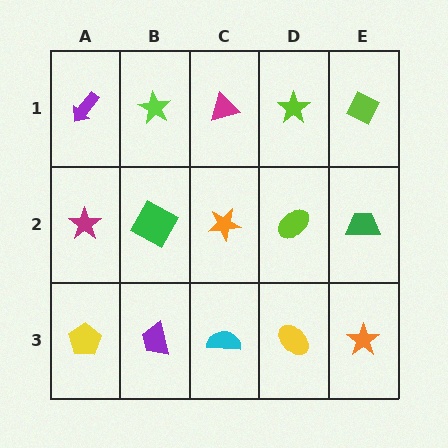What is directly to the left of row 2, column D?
An orange star.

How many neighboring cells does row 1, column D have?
3.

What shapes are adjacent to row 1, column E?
A green trapezoid (row 2, column E), a lime star (row 1, column D).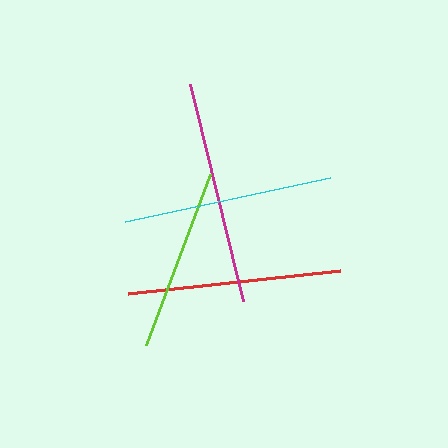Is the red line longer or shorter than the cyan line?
The red line is longer than the cyan line.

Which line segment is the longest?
The magenta line is the longest at approximately 224 pixels.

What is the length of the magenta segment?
The magenta segment is approximately 224 pixels long.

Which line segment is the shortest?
The lime line is the shortest at approximately 183 pixels.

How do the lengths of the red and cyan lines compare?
The red and cyan lines are approximately the same length.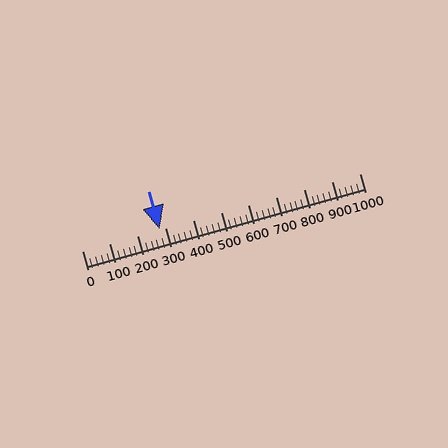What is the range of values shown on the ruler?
The ruler shows values from 0 to 1000.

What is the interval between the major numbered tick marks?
The major tick marks are spaced 100 units apart.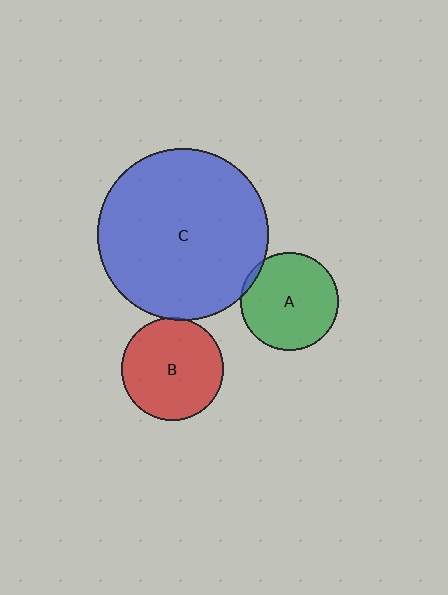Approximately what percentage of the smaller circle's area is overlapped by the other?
Approximately 5%.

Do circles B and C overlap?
Yes.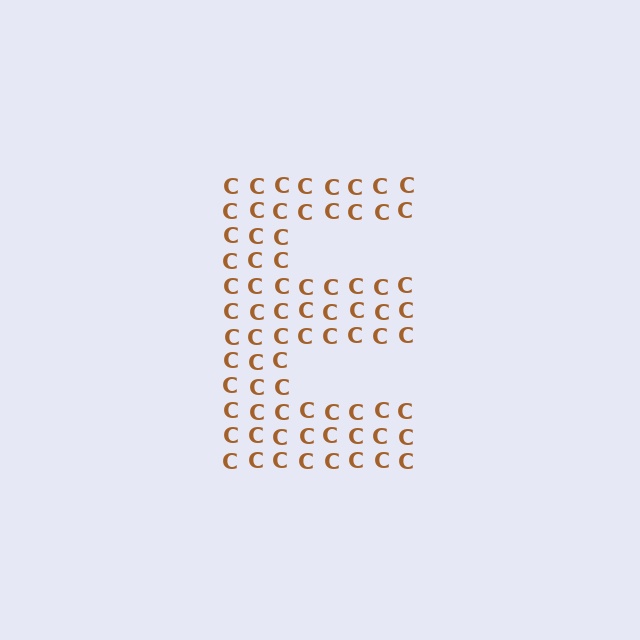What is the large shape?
The large shape is the letter E.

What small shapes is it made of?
It is made of small letter C's.